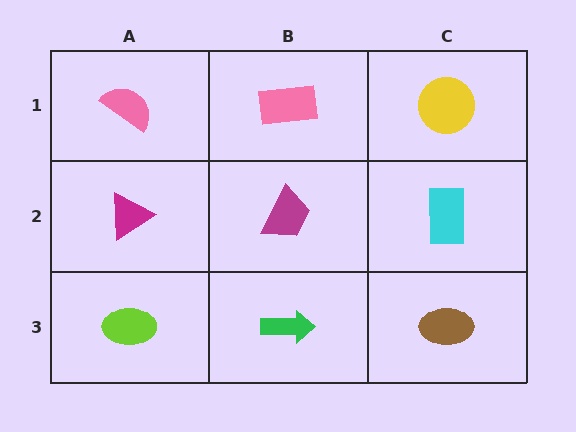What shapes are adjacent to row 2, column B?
A pink rectangle (row 1, column B), a green arrow (row 3, column B), a magenta triangle (row 2, column A), a cyan rectangle (row 2, column C).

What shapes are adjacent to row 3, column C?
A cyan rectangle (row 2, column C), a green arrow (row 3, column B).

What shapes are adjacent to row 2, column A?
A pink semicircle (row 1, column A), a lime ellipse (row 3, column A), a magenta trapezoid (row 2, column B).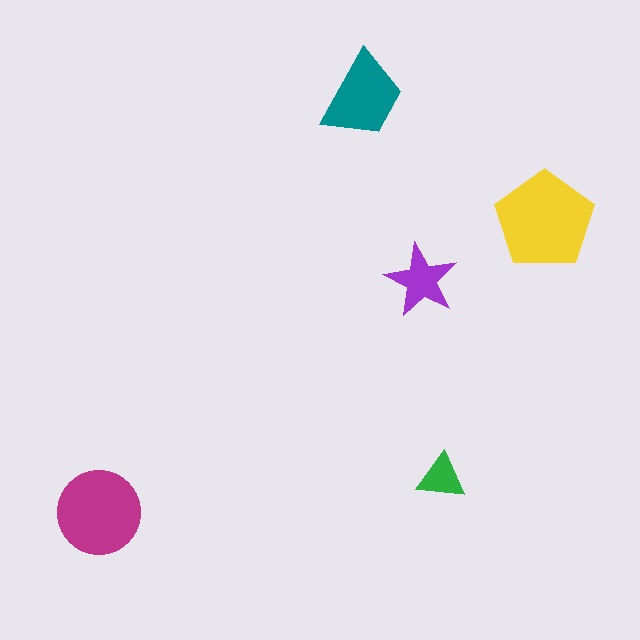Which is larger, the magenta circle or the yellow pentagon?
The yellow pentagon.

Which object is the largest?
The yellow pentagon.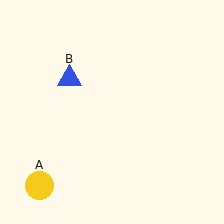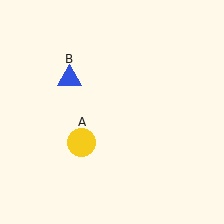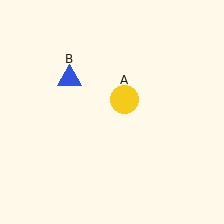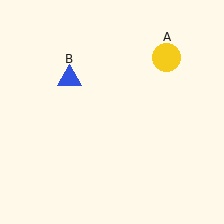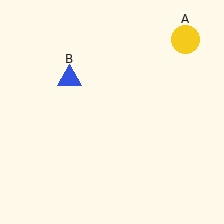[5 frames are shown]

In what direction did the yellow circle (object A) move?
The yellow circle (object A) moved up and to the right.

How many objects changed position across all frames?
1 object changed position: yellow circle (object A).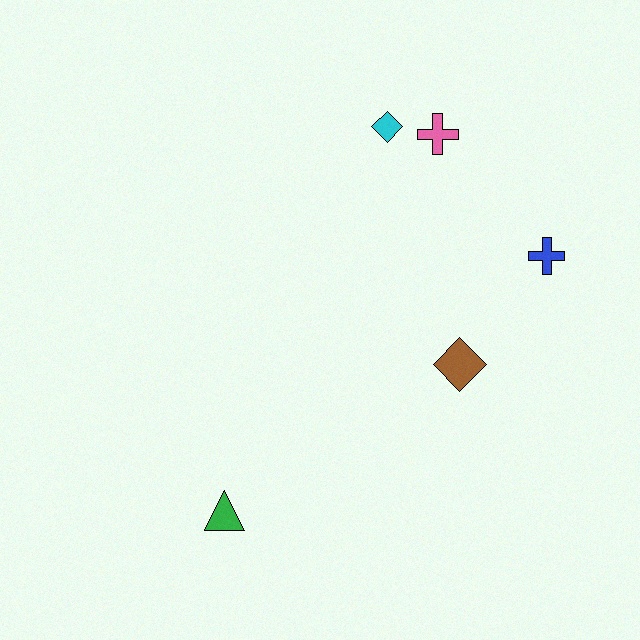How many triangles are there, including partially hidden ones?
There is 1 triangle.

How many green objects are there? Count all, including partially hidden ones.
There is 1 green object.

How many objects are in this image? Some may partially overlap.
There are 5 objects.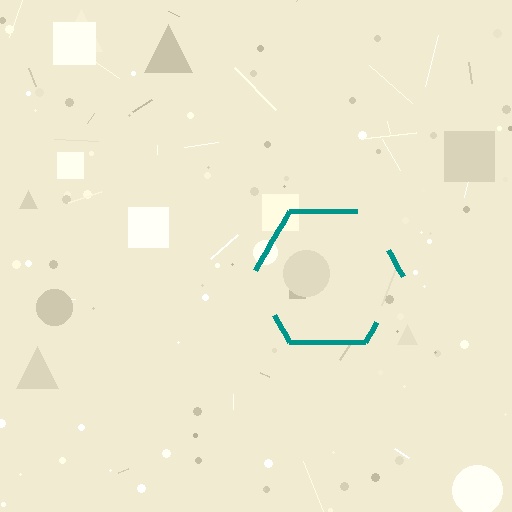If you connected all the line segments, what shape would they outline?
They would outline a hexagon.